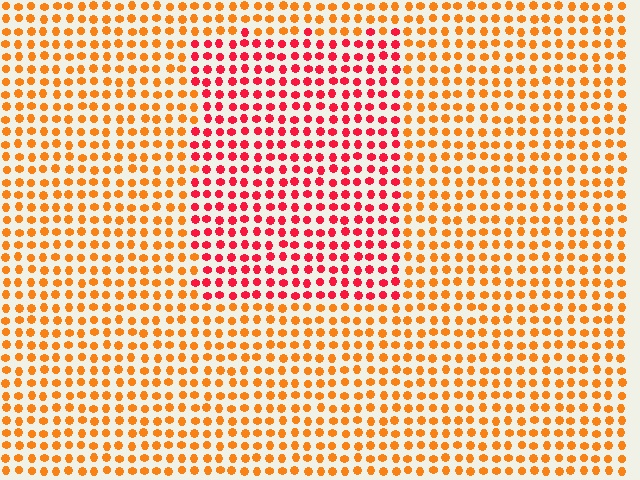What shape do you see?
I see a rectangle.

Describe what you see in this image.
The image is filled with small orange elements in a uniform arrangement. A rectangle-shaped region is visible where the elements are tinted to a slightly different hue, forming a subtle color boundary.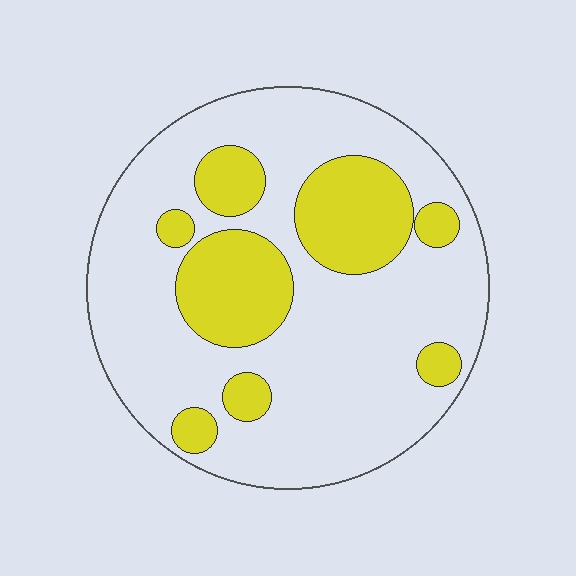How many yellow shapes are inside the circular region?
8.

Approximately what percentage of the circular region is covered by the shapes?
Approximately 25%.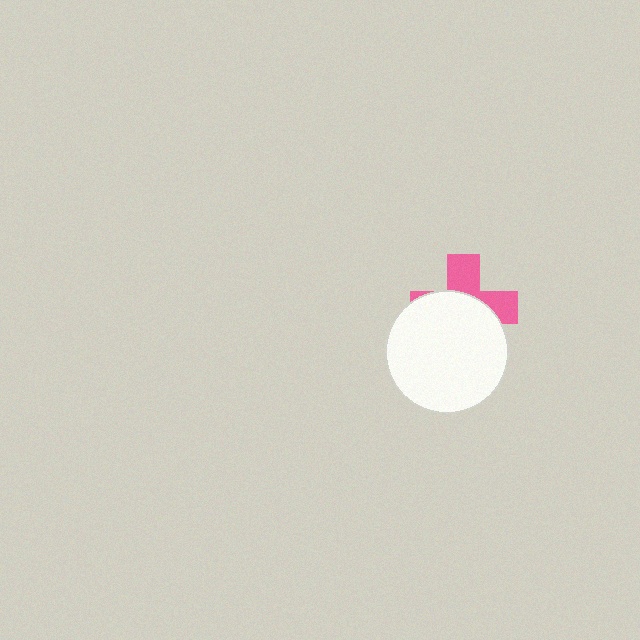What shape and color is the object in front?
The object in front is a white circle.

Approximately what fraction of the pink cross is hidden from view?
Roughly 62% of the pink cross is hidden behind the white circle.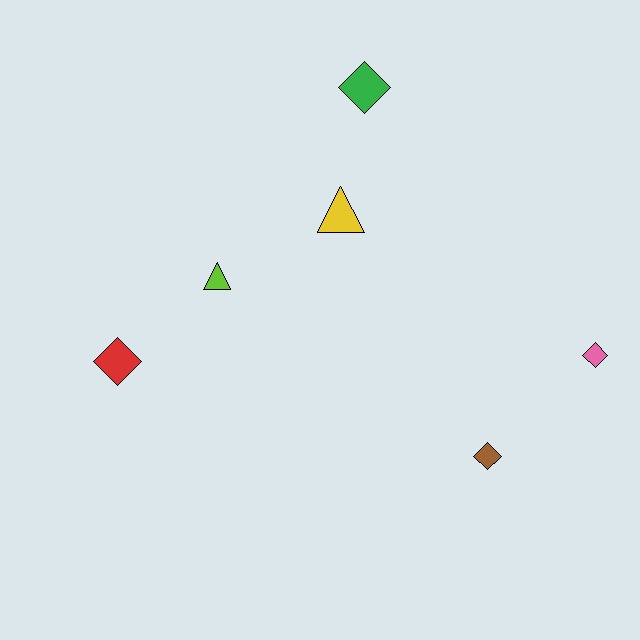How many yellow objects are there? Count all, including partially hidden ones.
There is 1 yellow object.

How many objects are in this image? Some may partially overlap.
There are 6 objects.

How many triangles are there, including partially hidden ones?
There are 2 triangles.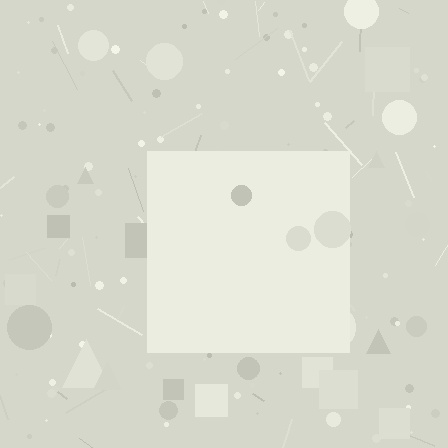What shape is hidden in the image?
A square is hidden in the image.